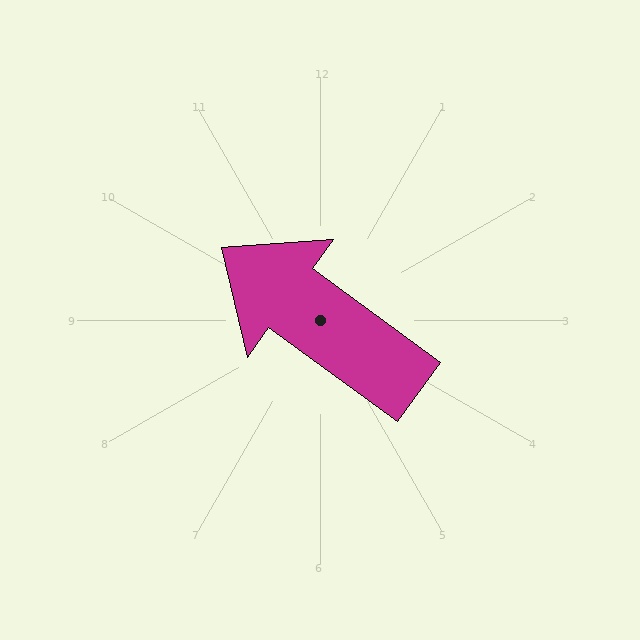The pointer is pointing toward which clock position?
Roughly 10 o'clock.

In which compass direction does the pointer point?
Northwest.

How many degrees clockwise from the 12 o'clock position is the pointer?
Approximately 306 degrees.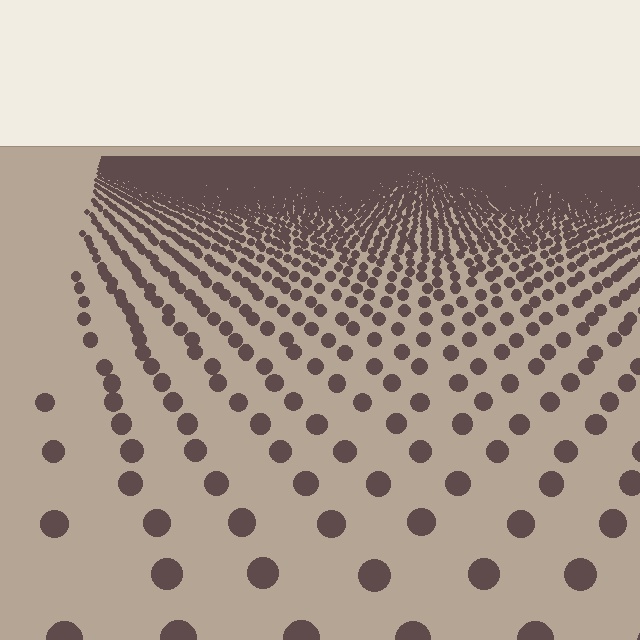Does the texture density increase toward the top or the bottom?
Density increases toward the top.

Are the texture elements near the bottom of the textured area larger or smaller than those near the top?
Larger. Near the bottom, elements are closer to the viewer and appear at a bigger on-screen size.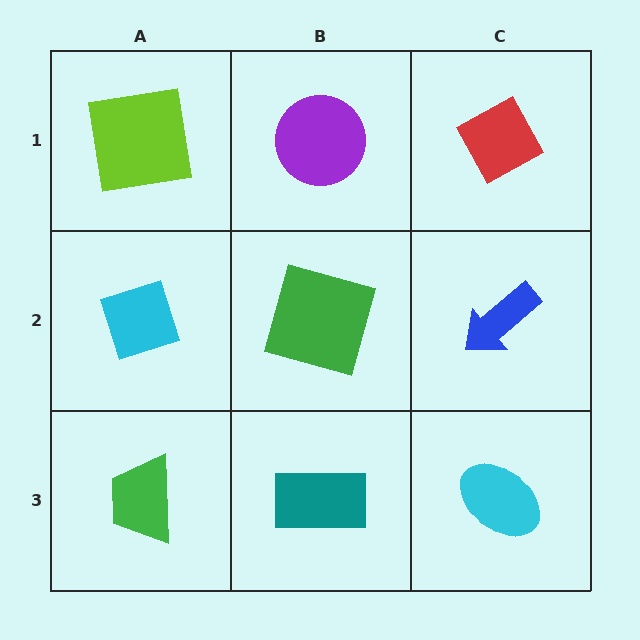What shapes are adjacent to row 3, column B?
A green square (row 2, column B), a green trapezoid (row 3, column A), a cyan ellipse (row 3, column C).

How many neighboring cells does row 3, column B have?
3.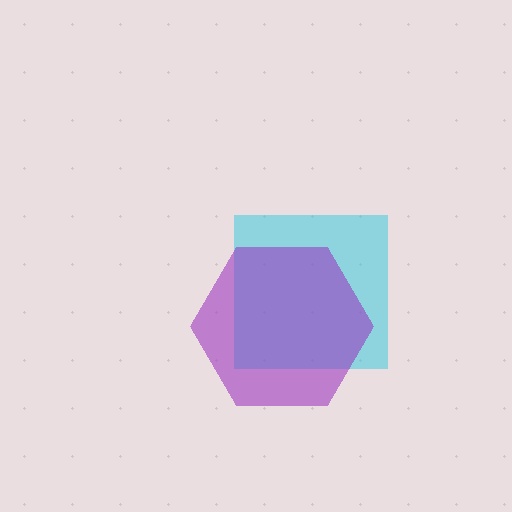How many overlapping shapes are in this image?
There are 2 overlapping shapes in the image.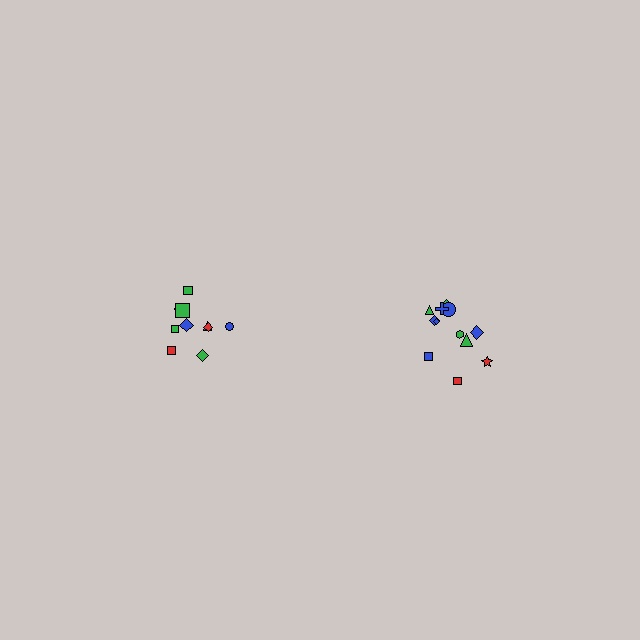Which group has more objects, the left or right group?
The right group.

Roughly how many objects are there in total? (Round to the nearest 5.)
Roughly 20 objects in total.